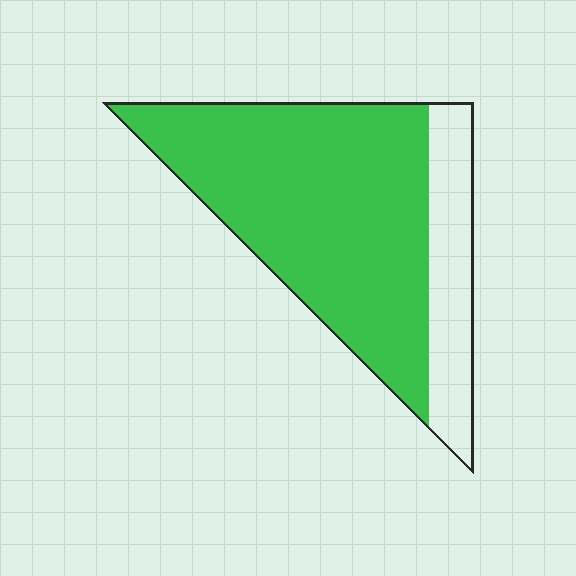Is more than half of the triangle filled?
Yes.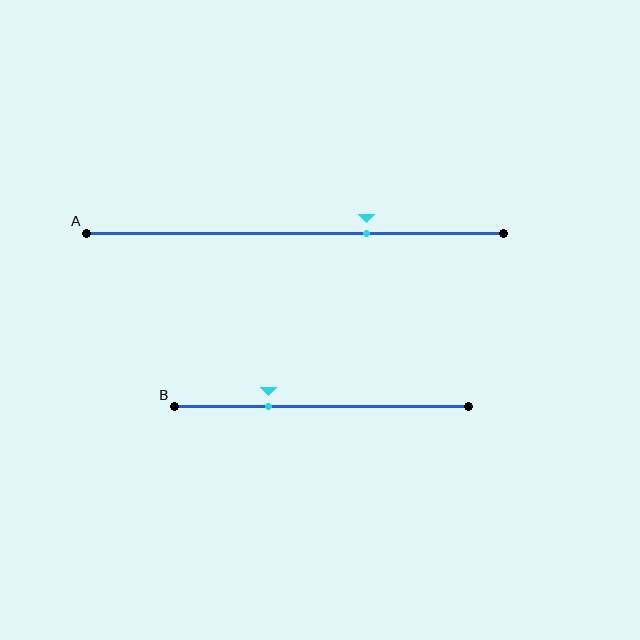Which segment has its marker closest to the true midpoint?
Segment A has its marker closest to the true midpoint.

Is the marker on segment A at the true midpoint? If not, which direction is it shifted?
No, the marker on segment A is shifted to the right by about 17% of the segment length.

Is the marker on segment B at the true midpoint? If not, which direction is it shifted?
No, the marker on segment B is shifted to the left by about 18% of the segment length.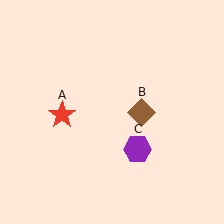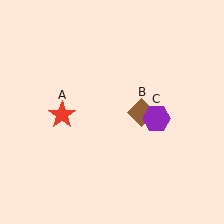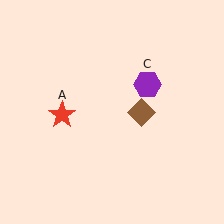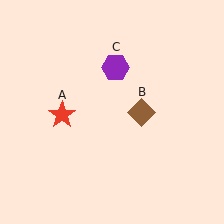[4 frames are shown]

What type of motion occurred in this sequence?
The purple hexagon (object C) rotated counterclockwise around the center of the scene.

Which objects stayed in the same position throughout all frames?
Red star (object A) and brown diamond (object B) remained stationary.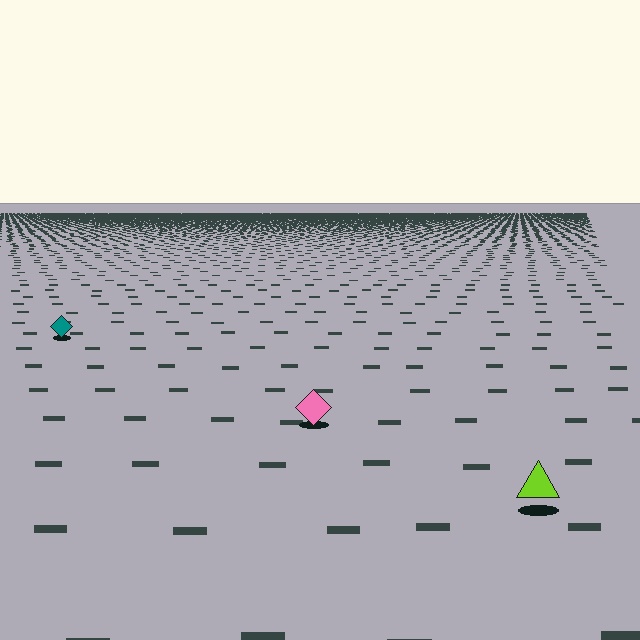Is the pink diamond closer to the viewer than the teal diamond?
Yes. The pink diamond is closer — you can tell from the texture gradient: the ground texture is coarser near it.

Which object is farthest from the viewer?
The teal diamond is farthest from the viewer. It appears smaller and the ground texture around it is denser.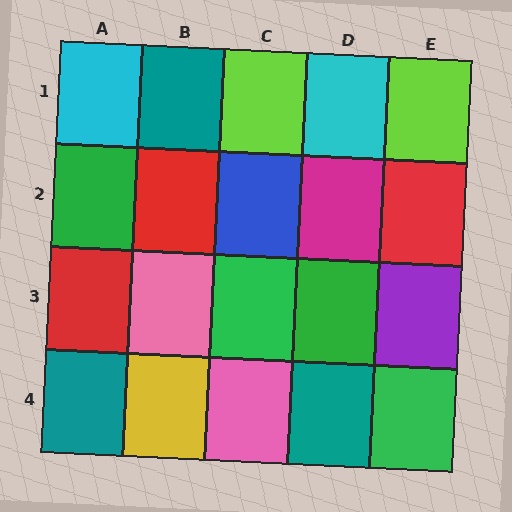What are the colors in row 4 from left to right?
Teal, yellow, pink, teal, green.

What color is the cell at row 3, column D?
Green.